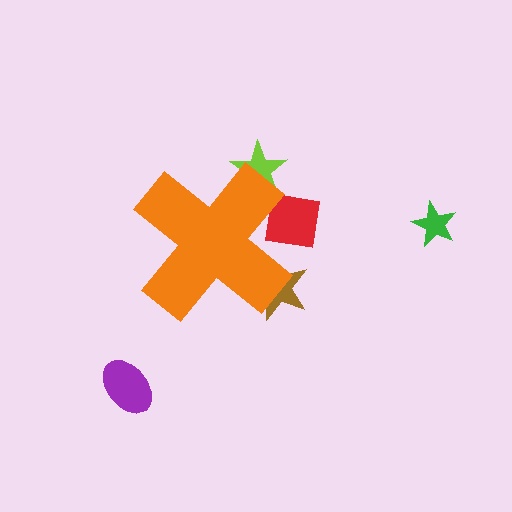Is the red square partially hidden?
Yes, the red square is partially hidden behind the orange cross.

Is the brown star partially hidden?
Yes, the brown star is partially hidden behind the orange cross.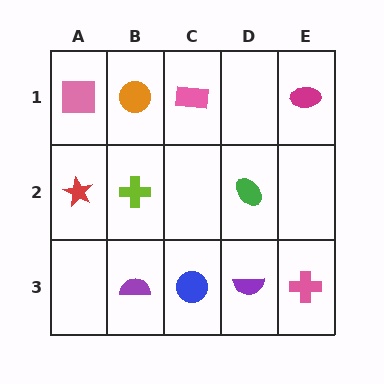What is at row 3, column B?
A purple semicircle.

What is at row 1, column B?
An orange circle.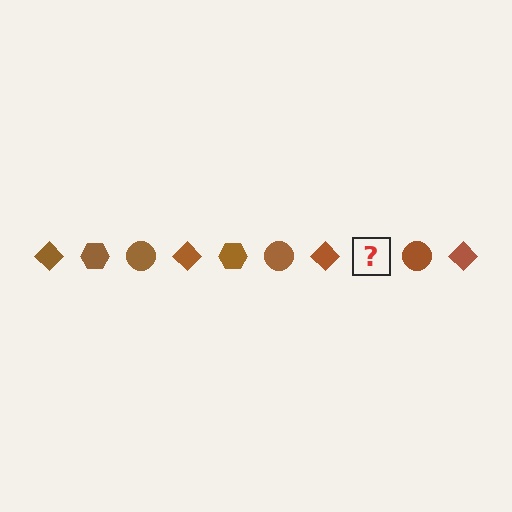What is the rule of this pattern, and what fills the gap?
The rule is that the pattern cycles through diamond, hexagon, circle shapes in brown. The gap should be filled with a brown hexagon.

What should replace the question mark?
The question mark should be replaced with a brown hexagon.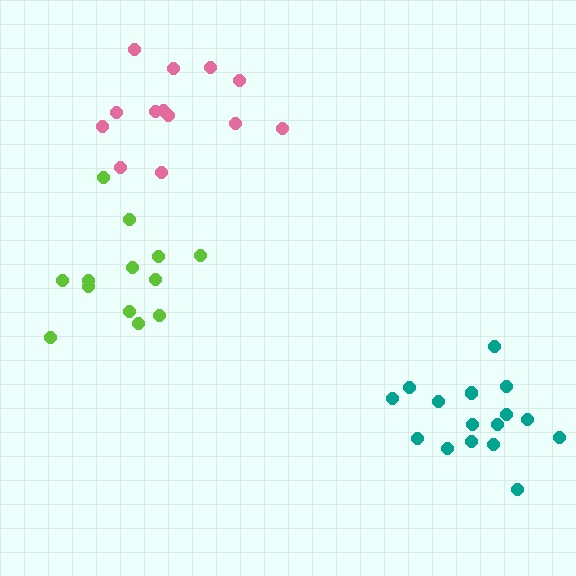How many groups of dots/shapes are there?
There are 3 groups.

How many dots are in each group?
Group 1: 16 dots, Group 2: 13 dots, Group 3: 13 dots (42 total).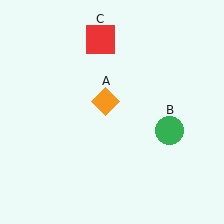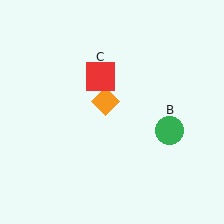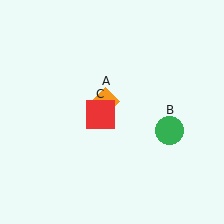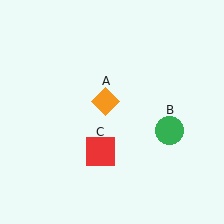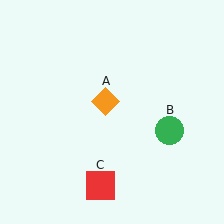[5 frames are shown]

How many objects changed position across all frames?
1 object changed position: red square (object C).